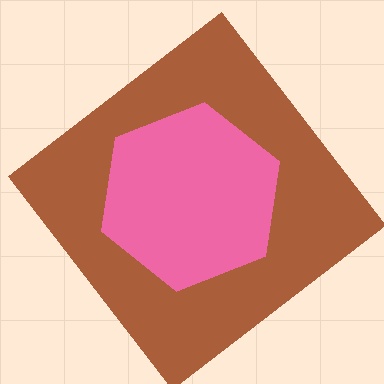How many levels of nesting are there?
2.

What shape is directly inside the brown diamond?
The pink hexagon.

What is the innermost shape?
The pink hexagon.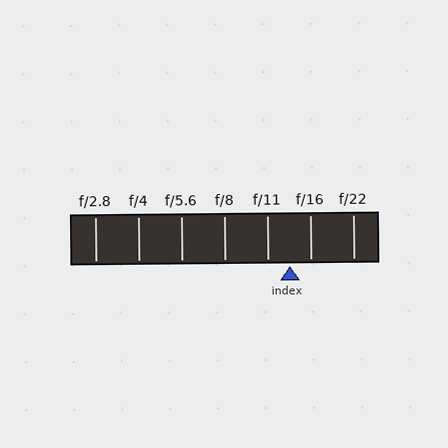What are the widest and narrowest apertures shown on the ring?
The widest aperture shown is f/2.8 and the narrowest is f/22.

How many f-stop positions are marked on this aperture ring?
There are 7 f-stop positions marked.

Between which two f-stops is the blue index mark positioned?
The index mark is between f/11 and f/16.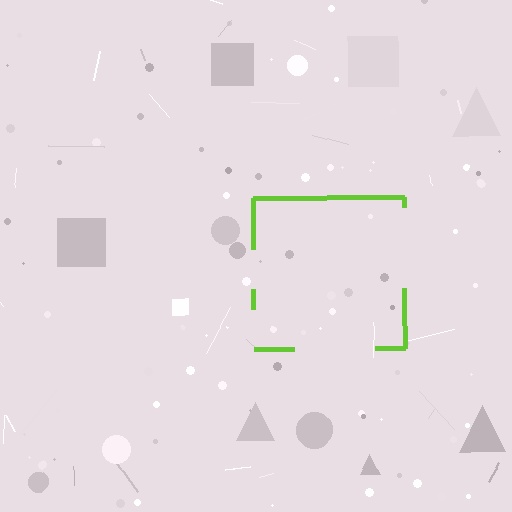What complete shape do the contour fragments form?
The contour fragments form a square.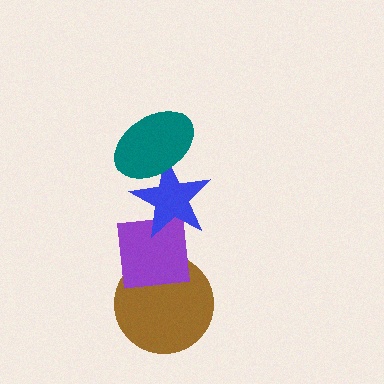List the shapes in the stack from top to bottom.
From top to bottom: the teal ellipse, the blue star, the purple square, the brown circle.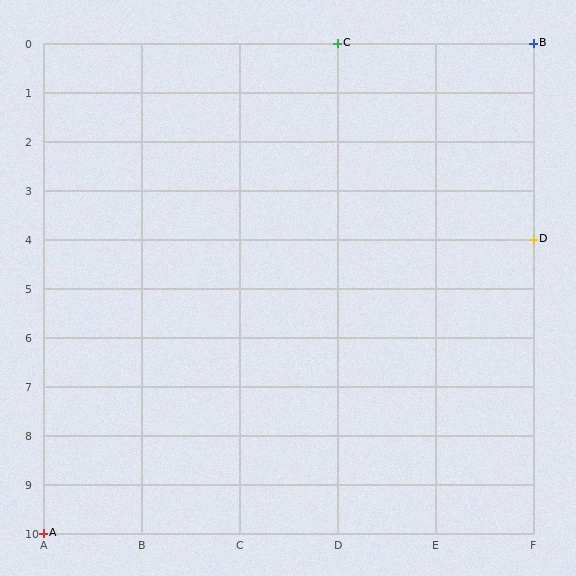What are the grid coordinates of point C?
Point C is at grid coordinates (D, 0).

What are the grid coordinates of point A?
Point A is at grid coordinates (A, 10).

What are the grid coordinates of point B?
Point B is at grid coordinates (F, 0).